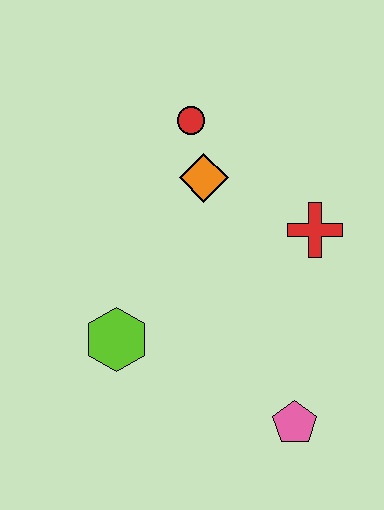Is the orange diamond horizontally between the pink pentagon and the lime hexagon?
Yes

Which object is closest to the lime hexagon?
The orange diamond is closest to the lime hexagon.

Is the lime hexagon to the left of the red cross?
Yes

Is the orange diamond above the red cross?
Yes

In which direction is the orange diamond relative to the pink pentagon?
The orange diamond is above the pink pentagon.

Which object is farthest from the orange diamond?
The pink pentagon is farthest from the orange diamond.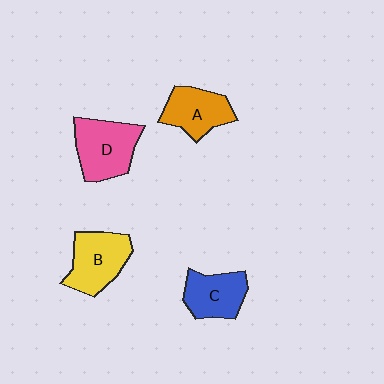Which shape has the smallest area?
Shape C (blue).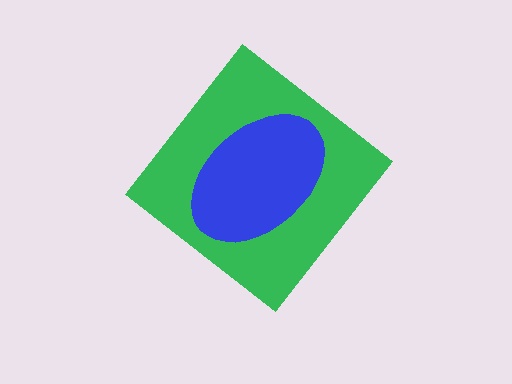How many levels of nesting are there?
2.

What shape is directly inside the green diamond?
The blue ellipse.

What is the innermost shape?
The blue ellipse.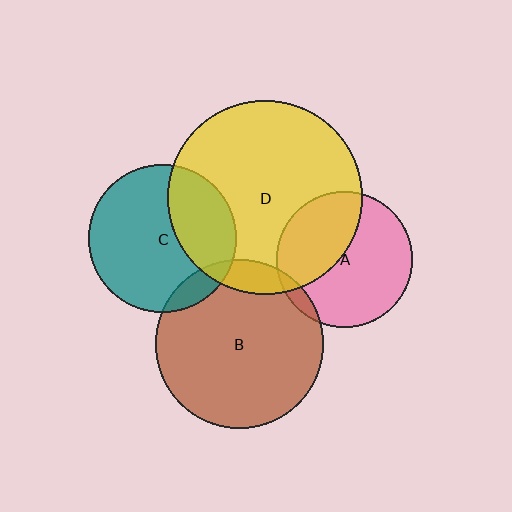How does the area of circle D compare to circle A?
Approximately 2.0 times.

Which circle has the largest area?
Circle D (yellow).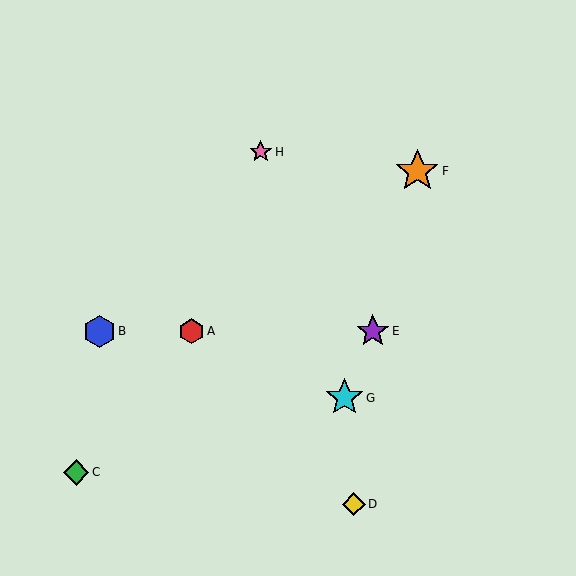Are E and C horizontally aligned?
No, E is at y≈331 and C is at y≈472.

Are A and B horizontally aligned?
Yes, both are at y≈331.